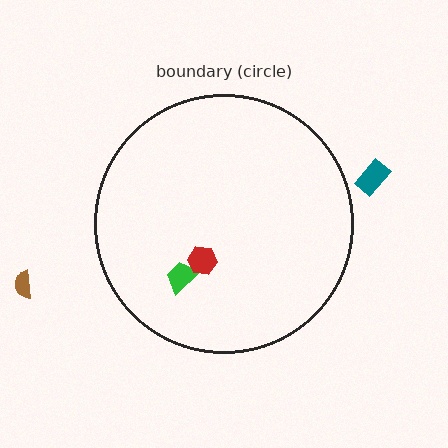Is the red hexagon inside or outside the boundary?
Inside.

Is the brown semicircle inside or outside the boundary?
Outside.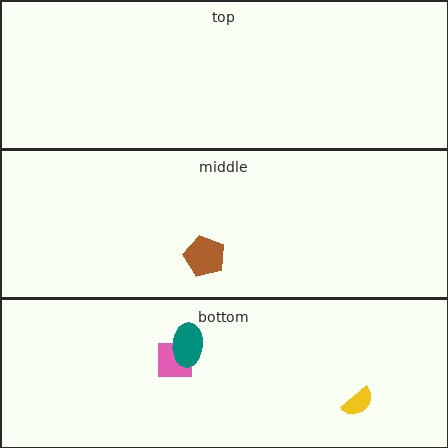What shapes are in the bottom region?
The yellow semicircle, the pink square, the teal ellipse.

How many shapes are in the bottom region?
3.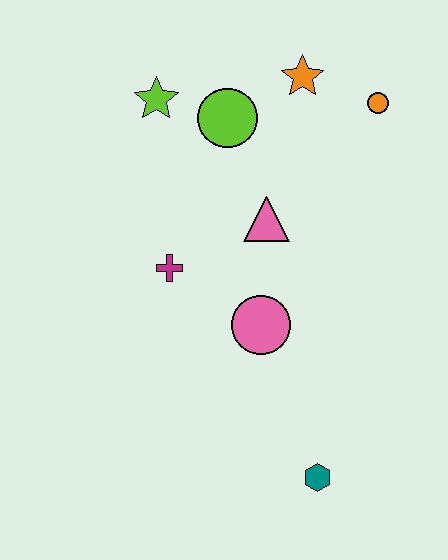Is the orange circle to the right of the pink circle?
Yes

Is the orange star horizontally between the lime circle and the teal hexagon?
Yes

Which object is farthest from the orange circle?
The teal hexagon is farthest from the orange circle.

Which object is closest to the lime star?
The lime circle is closest to the lime star.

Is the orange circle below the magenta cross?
No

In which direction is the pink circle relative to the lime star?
The pink circle is below the lime star.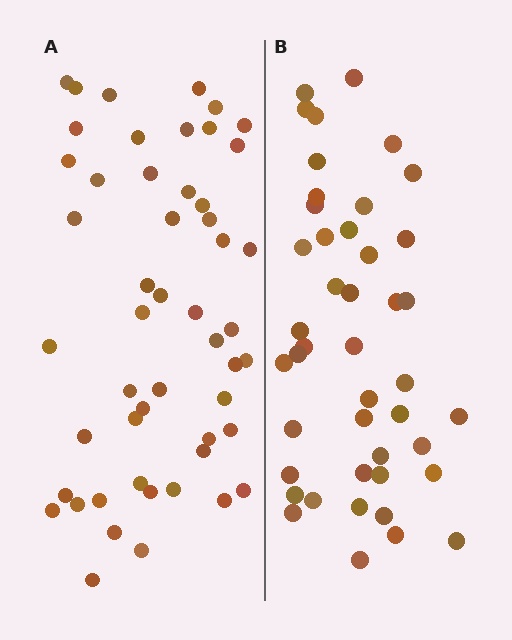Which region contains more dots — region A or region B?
Region A (the left region) has more dots.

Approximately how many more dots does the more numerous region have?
Region A has roughly 8 or so more dots than region B.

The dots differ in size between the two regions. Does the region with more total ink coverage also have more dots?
No. Region B has more total ink coverage because its dots are larger, but region A actually contains more individual dots. Total area can be misleading — the number of items is what matters here.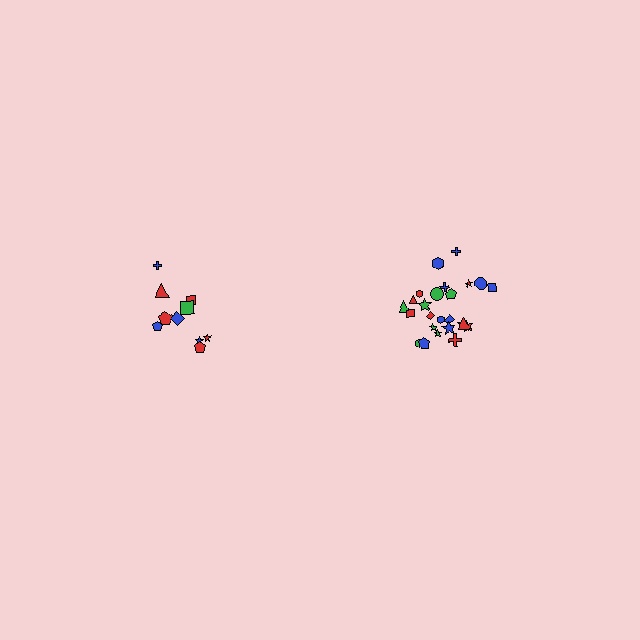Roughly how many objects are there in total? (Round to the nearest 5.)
Roughly 35 objects in total.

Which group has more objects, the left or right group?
The right group.